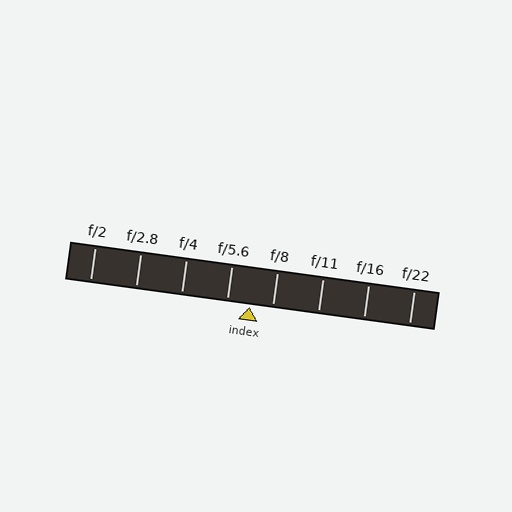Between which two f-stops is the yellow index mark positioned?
The index mark is between f/5.6 and f/8.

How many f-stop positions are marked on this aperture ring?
There are 8 f-stop positions marked.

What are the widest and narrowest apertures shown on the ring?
The widest aperture shown is f/2 and the narrowest is f/22.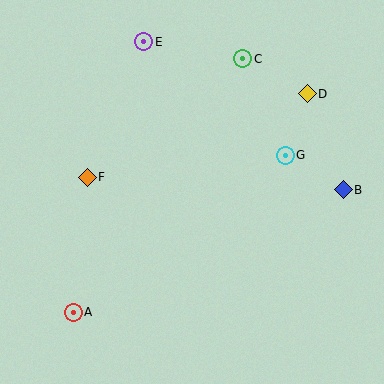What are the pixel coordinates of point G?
Point G is at (285, 155).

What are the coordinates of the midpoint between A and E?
The midpoint between A and E is at (108, 177).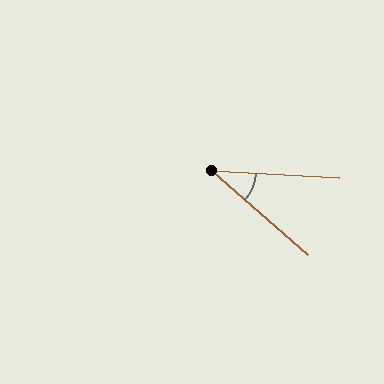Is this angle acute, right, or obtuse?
It is acute.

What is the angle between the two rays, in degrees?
Approximately 38 degrees.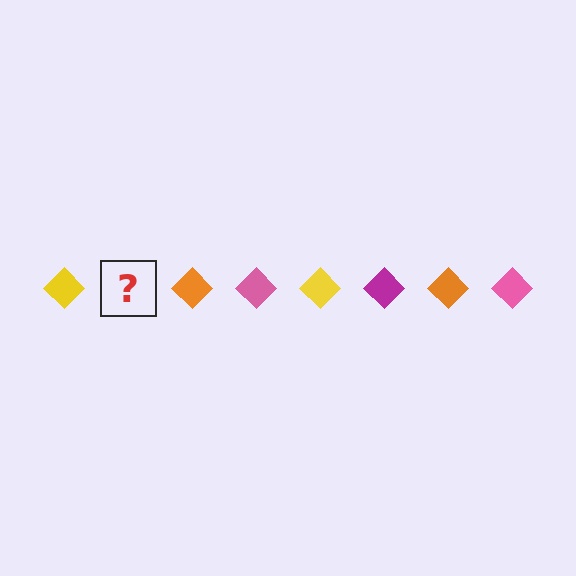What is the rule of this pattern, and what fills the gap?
The rule is that the pattern cycles through yellow, magenta, orange, pink diamonds. The gap should be filled with a magenta diamond.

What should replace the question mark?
The question mark should be replaced with a magenta diamond.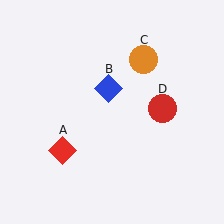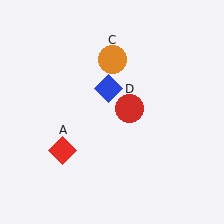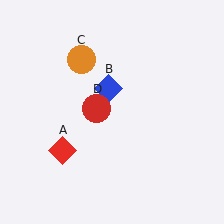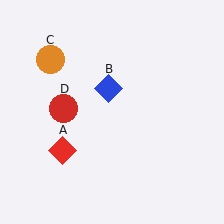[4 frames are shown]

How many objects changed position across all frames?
2 objects changed position: orange circle (object C), red circle (object D).